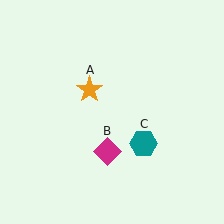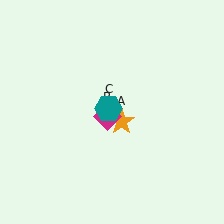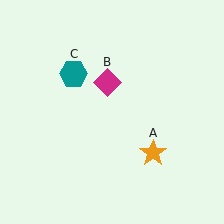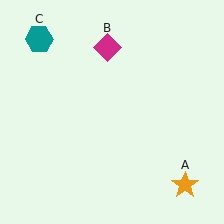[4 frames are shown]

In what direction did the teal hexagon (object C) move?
The teal hexagon (object C) moved up and to the left.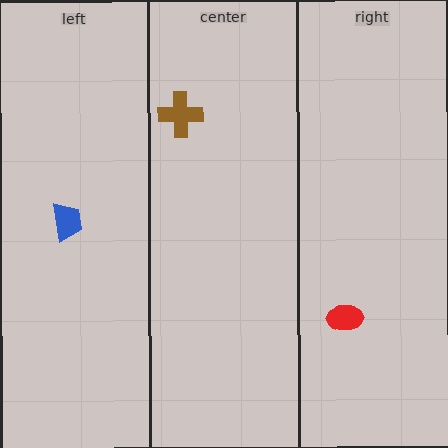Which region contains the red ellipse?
The right region.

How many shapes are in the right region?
1.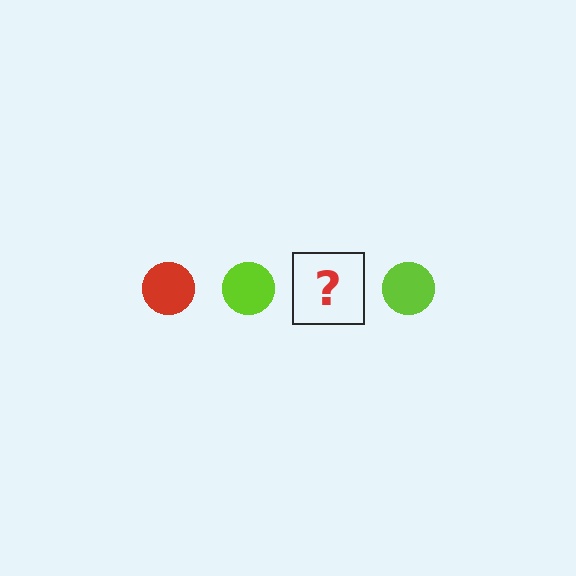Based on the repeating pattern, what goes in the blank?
The blank should be a red circle.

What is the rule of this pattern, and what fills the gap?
The rule is that the pattern cycles through red, lime circles. The gap should be filled with a red circle.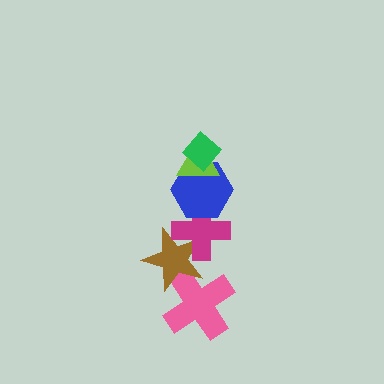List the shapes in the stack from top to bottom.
From top to bottom: the green diamond, the lime triangle, the blue hexagon, the magenta cross, the brown star, the pink cross.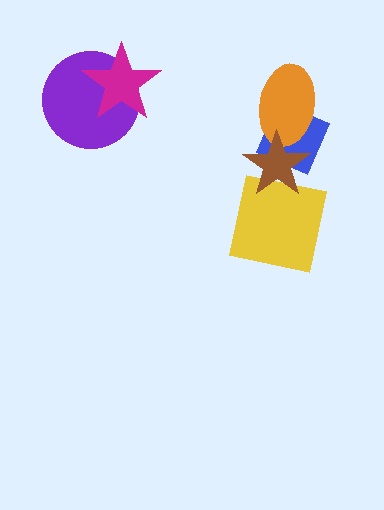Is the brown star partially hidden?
No, no other shape covers it.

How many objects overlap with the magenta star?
1 object overlaps with the magenta star.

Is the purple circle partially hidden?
Yes, it is partially covered by another shape.